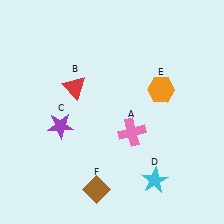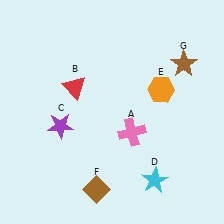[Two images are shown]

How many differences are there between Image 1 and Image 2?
There is 1 difference between the two images.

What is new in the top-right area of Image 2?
A brown star (G) was added in the top-right area of Image 2.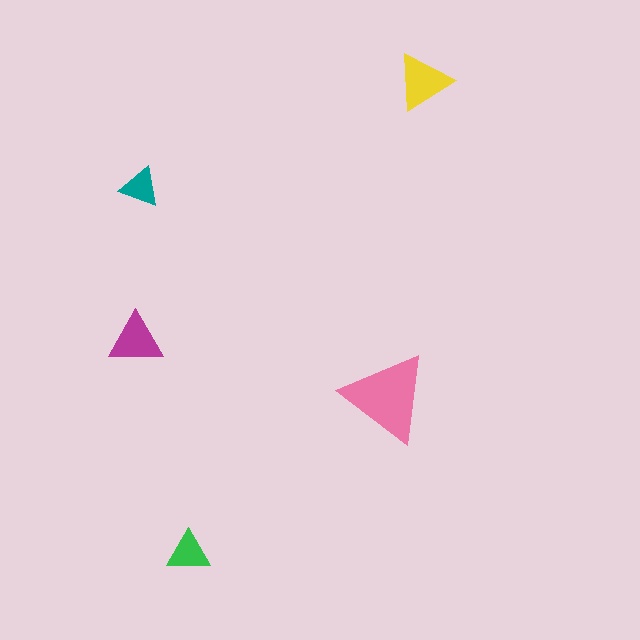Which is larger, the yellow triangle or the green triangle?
The yellow one.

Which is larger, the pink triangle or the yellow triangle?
The pink one.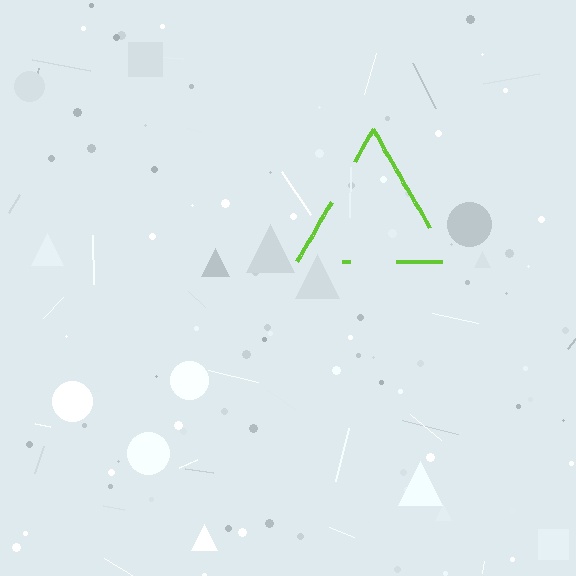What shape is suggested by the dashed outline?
The dashed outline suggests a triangle.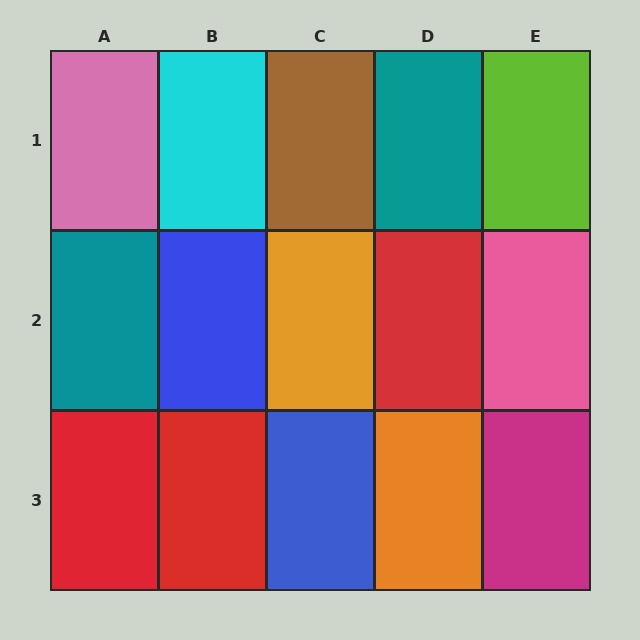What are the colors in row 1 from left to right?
Pink, cyan, brown, teal, lime.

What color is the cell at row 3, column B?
Red.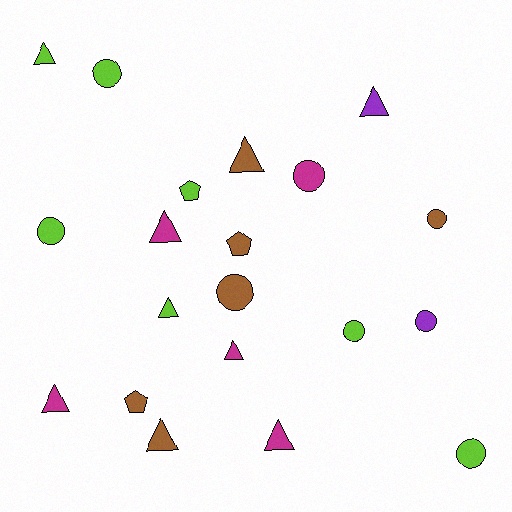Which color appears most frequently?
Lime, with 7 objects.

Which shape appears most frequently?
Triangle, with 9 objects.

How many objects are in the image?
There are 20 objects.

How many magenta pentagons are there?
There are no magenta pentagons.